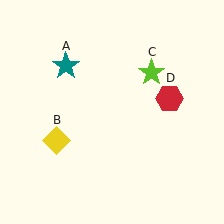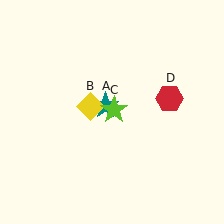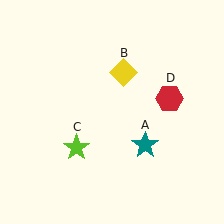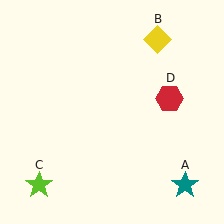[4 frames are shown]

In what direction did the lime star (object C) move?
The lime star (object C) moved down and to the left.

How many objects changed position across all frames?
3 objects changed position: teal star (object A), yellow diamond (object B), lime star (object C).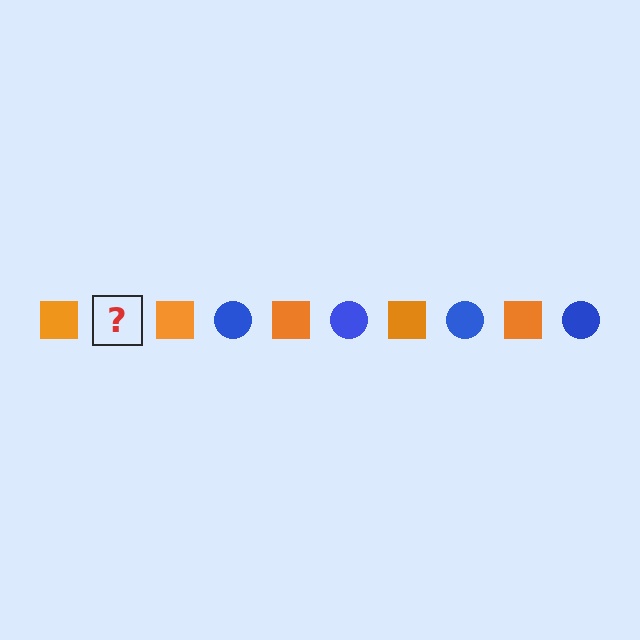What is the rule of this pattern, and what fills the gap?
The rule is that the pattern alternates between orange square and blue circle. The gap should be filled with a blue circle.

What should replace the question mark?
The question mark should be replaced with a blue circle.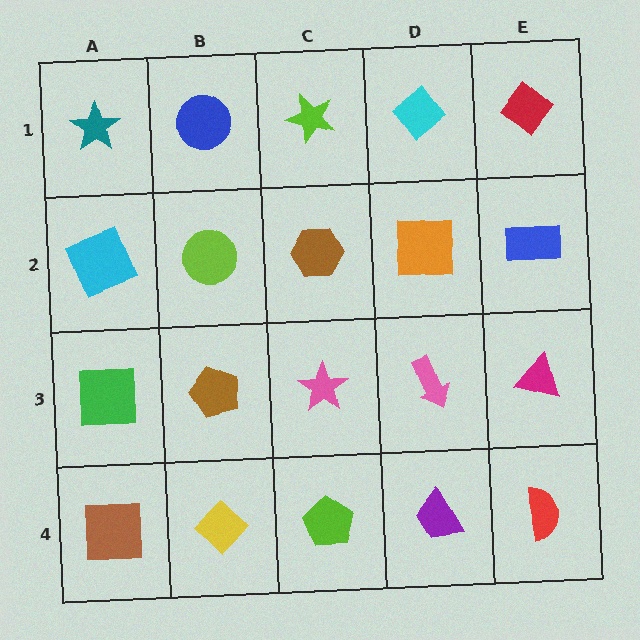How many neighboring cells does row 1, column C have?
3.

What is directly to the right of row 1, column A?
A blue circle.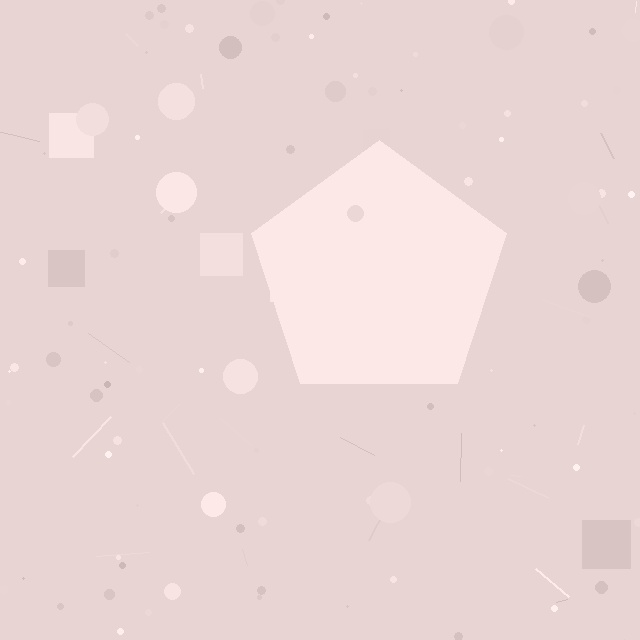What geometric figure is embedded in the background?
A pentagon is embedded in the background.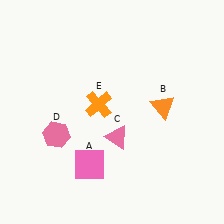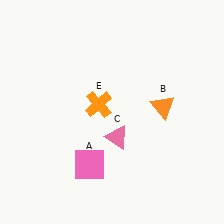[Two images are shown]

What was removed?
The pink hexagon (D) was removed in Image 2.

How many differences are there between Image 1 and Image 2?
There is 1 difference between the two images.